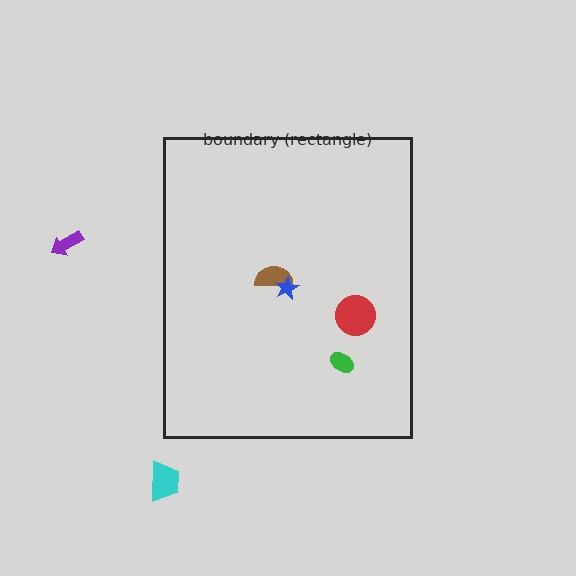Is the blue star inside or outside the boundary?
Inside.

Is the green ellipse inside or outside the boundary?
Inside.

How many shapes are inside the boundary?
4 inside, 2 outside.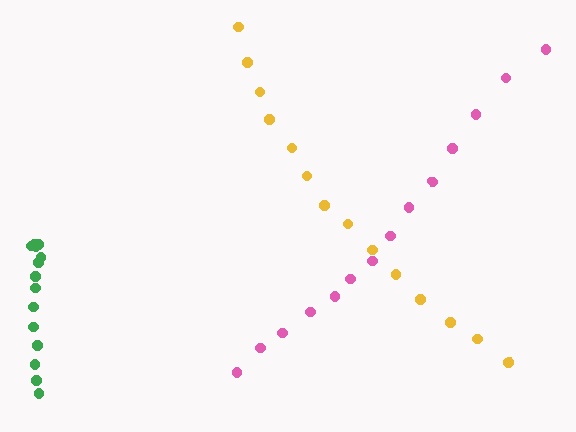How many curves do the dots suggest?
There are 3 distinct paths.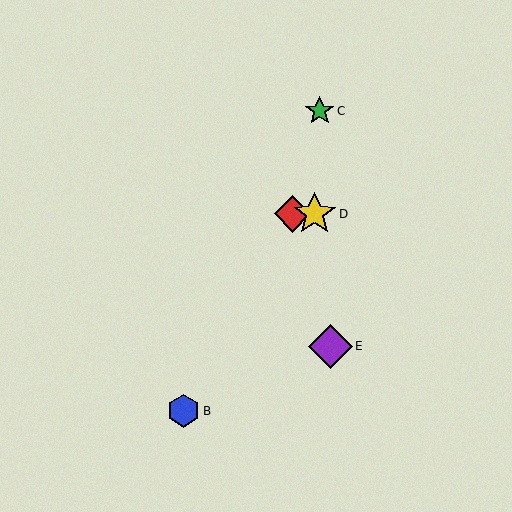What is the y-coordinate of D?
Object D is at y≈214.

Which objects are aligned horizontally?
Objects A, D are aligned horizontally.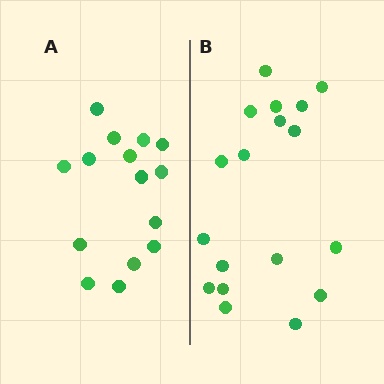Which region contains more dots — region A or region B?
Region B (the right region) has more dots.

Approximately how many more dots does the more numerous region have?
Region B has just a few more — roughly 2 or 3 more dots than region A.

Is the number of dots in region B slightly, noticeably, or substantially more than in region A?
Region B has only slightly more — the two regions are fairly close. The ratio is roughly 1.2 to 1.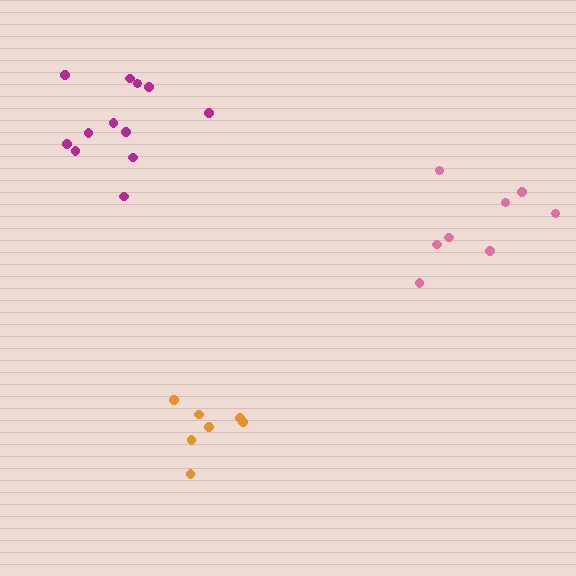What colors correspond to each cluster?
The clusters are colored: magenta, orange, pink.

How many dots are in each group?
Group 1: 12 dots, Group 2: 7 dots, Group 3: 8 dots (27 total).